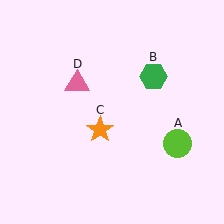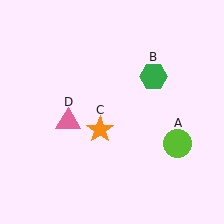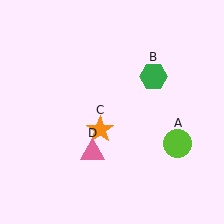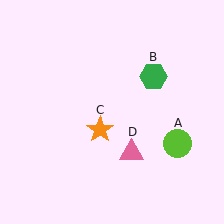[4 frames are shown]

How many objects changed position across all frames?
1 object changed position: pink triangle (object D).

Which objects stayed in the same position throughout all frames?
Lime circle (object A) and green hexagon (object B) and orange star (object C) remained stationary.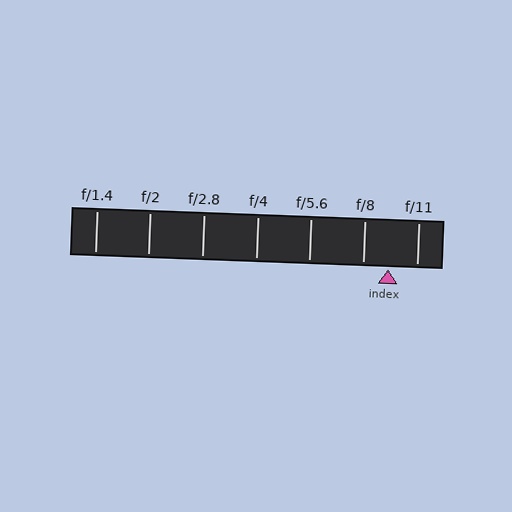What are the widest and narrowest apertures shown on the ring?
The widest aperture shown is f/1.4 and the narrowest is f/11.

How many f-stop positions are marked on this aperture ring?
There are 7 f-stop positions marked.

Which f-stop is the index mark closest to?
The index mark is closest to f/8.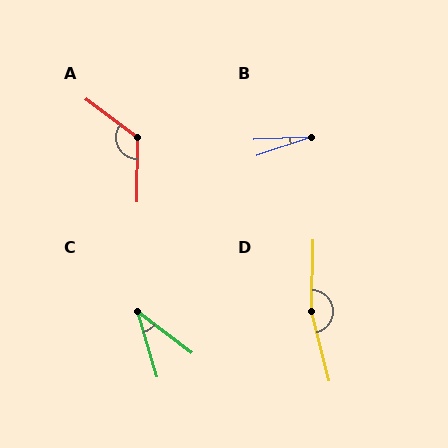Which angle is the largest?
D, at approximately 165 degrees.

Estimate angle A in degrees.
Approximately 126 degrees.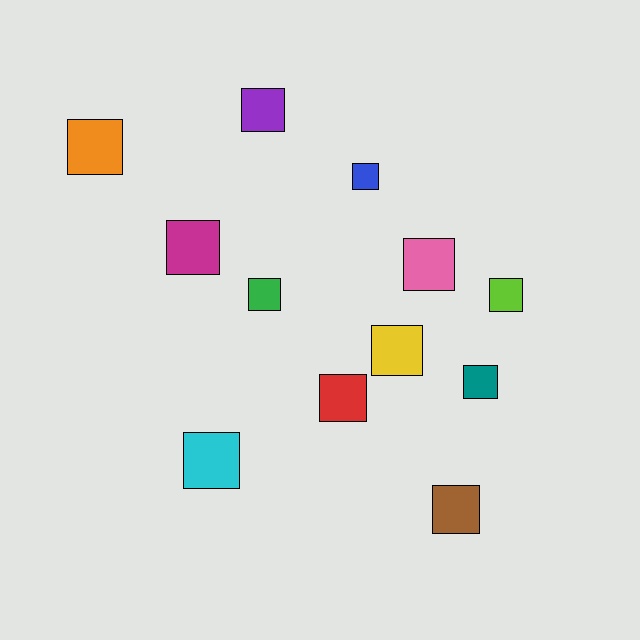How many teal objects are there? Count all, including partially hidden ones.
There is 1 teal object.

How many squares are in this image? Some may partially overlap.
There are 12 squares.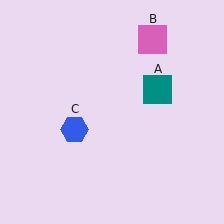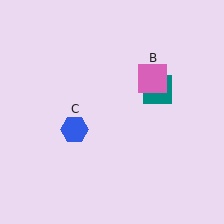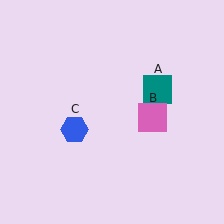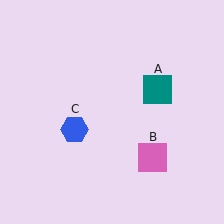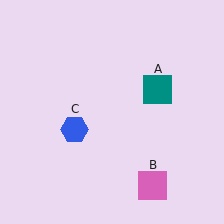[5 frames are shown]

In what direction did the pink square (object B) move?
The pink square (object B) moved down.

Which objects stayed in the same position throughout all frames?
Teal square (object A) and blue hexagon (object C) remained stationary.